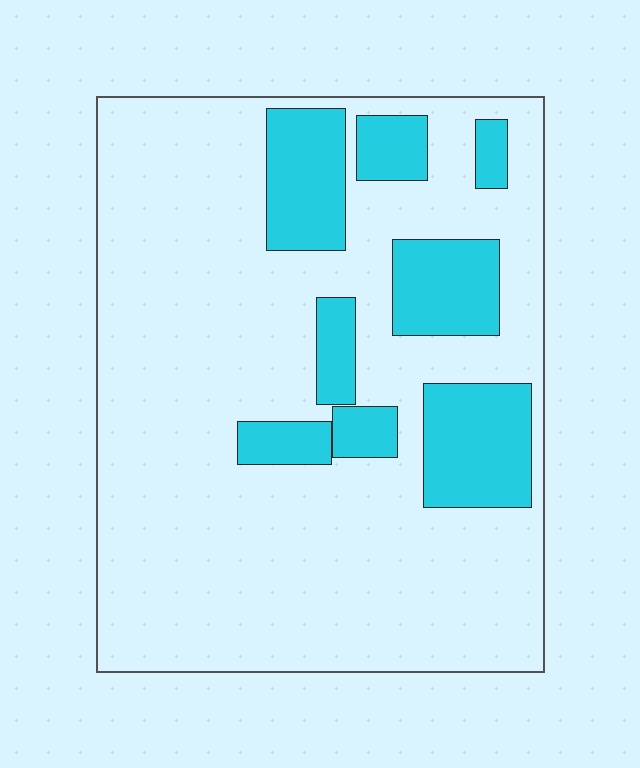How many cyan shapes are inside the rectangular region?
8.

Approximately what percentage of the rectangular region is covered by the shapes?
Approximately 20%.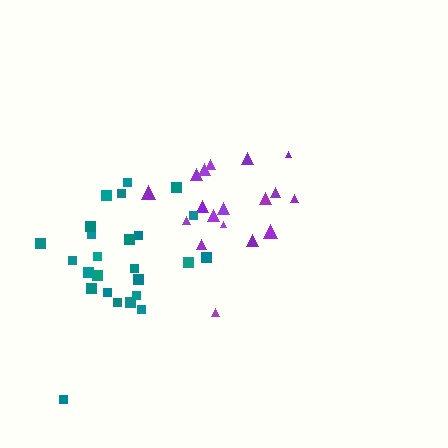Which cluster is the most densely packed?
Purple.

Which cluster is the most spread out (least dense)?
Teal.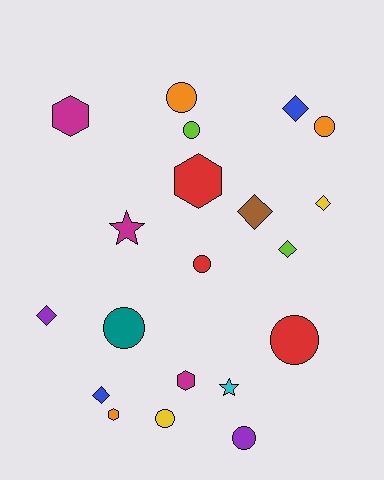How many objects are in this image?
There are 20 objects.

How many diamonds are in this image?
There are 6 diamonds.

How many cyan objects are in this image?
There is 1 cyan object.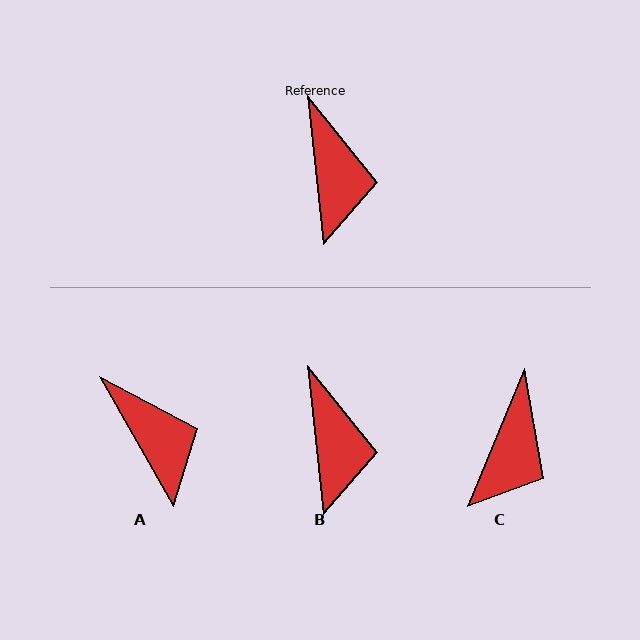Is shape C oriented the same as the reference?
No, it is off by about 29 degrees.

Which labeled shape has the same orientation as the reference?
B.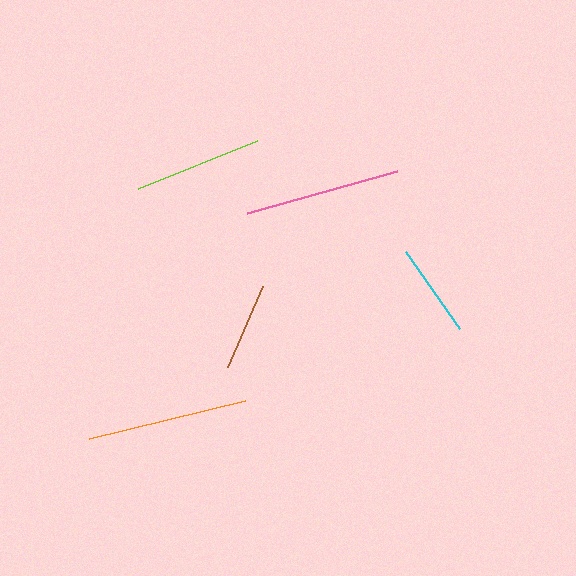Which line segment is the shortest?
The brown line is the shortest at approximately 88 pixels.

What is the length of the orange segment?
The orange segment is approximately 160 pixels long.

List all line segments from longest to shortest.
From longest to shortest: orange, pink, lime, cyan, brown.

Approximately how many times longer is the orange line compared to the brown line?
The orange line is approximately 1.8 times the length of the brown line.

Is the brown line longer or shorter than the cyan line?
The cyan line is longer than the brown line.